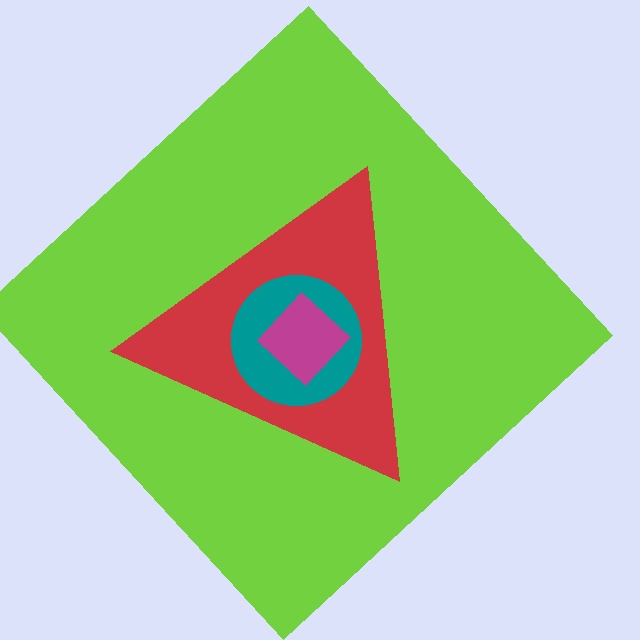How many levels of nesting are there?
4.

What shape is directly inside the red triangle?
The teal circle.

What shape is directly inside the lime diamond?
The red triangle.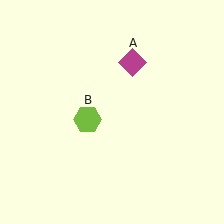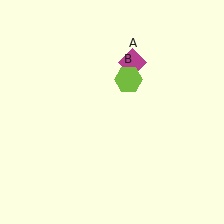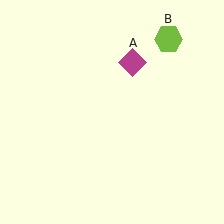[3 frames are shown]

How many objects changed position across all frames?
1 object changed position: lime hexagon (object B).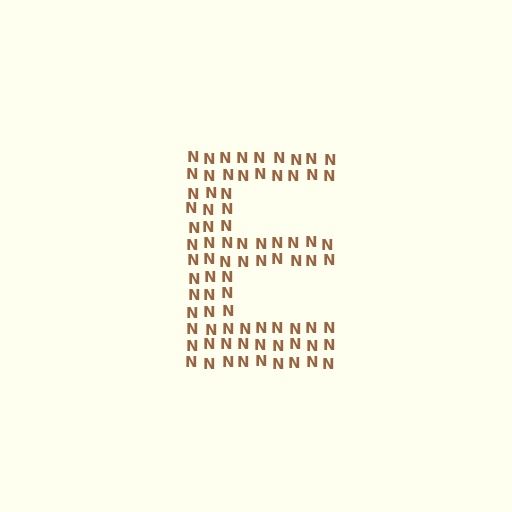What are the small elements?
The small elements are letter N's.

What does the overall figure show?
The overall figure shows the letter E.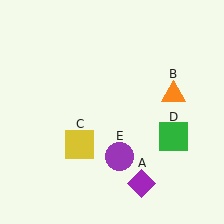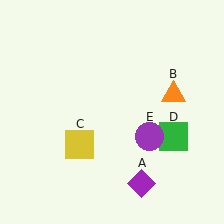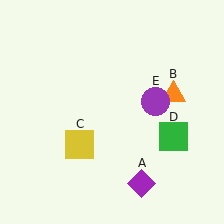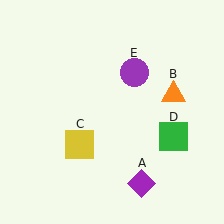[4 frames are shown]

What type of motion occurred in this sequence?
The purple circle (object E) rotated counterclockwise around the center of the scene.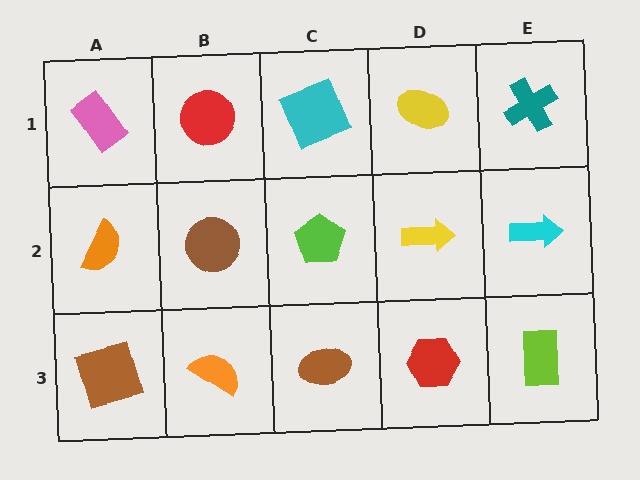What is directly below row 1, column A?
An orange semicircle.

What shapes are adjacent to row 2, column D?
A yellow ellipse (row 1, column D), a red hexagon (row 3, column D), a lime pentagon (row 2, column C), a cyan arrow (row 2, column E).